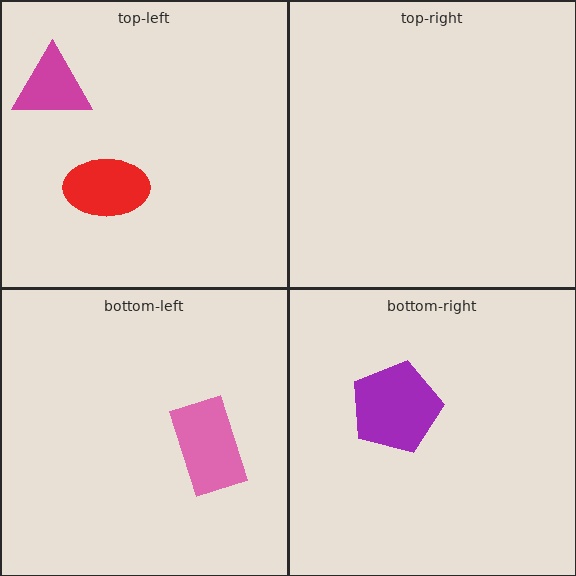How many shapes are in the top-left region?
2.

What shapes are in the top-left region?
The red ellipse, the magenta triangle.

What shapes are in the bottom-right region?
The purple pentagon.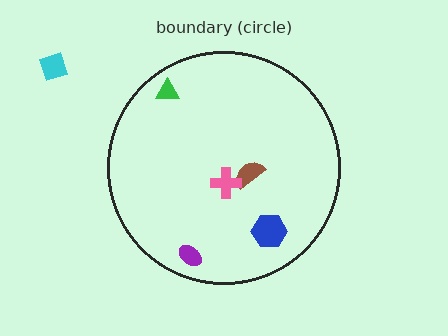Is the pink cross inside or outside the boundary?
Inside.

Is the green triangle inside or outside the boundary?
Inside.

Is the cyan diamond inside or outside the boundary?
Outside.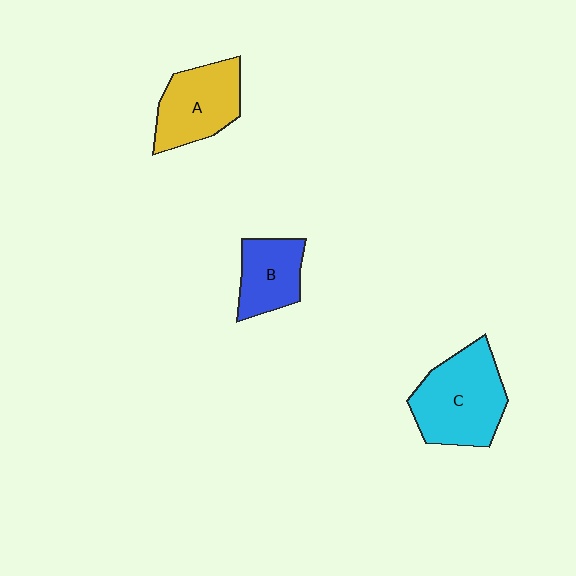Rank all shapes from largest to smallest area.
From largest to smallest: C (cyan), A (yellow), B (blue).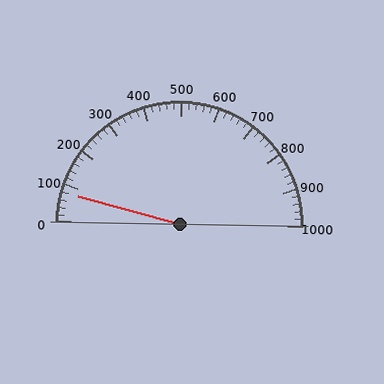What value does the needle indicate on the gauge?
The needle indicates approximately 80.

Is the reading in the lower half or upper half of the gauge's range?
The reading is in the lower half of the range (0 to 1000).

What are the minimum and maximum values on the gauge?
The gauge ranges from 0 to 1000.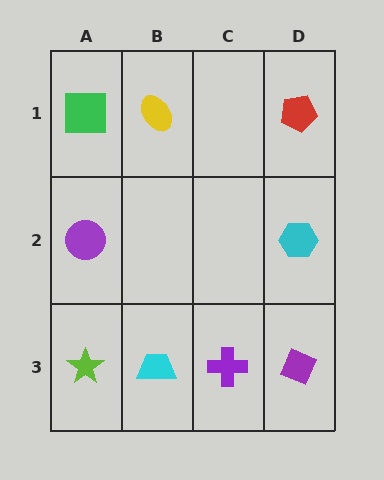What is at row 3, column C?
A purple cross.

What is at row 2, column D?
A cyan hexagon.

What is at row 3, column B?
A cyan trapezoid.